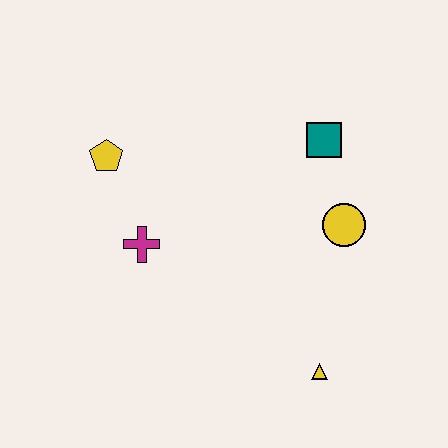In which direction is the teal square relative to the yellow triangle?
The teal square is above the yellow triangle.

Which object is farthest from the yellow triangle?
The yellow pentagon is farthest from the yellow triangle.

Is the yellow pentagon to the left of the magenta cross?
Yes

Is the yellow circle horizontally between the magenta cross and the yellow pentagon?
No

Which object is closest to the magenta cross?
The yellow pentagon is closest to the magenta cross.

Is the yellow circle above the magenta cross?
Yes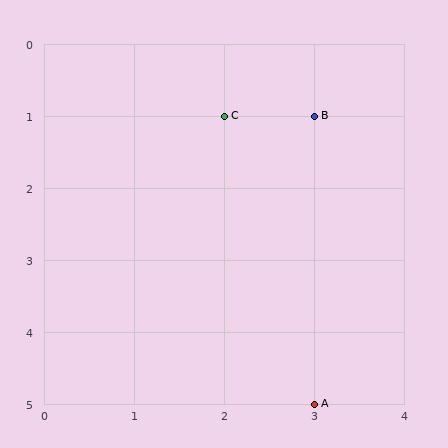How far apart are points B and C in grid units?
Points B and C are 1 column apart.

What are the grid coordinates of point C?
Point C is at grid coordinates (2, 1).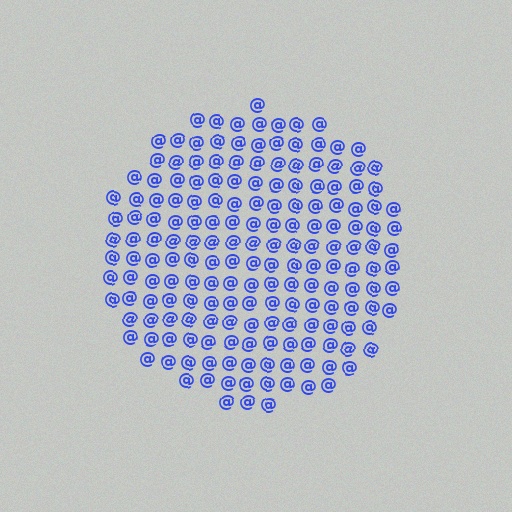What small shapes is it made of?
It is made of small at signs.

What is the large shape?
The large shape is a circle.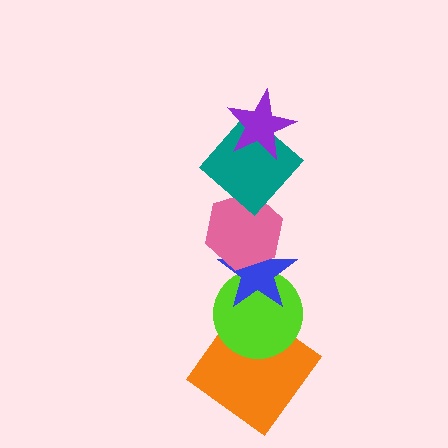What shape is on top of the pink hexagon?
The teal diamond is on top of the pink hexagon.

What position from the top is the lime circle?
The lime circle is 5th from the top.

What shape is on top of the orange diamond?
The lime circle is on top of the orange diamond.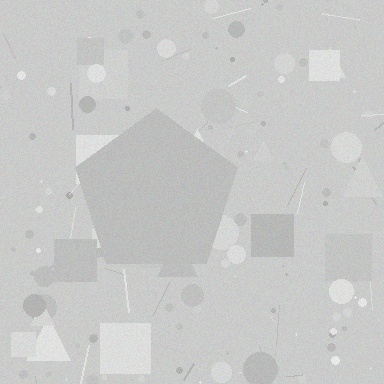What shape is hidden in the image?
A pentagon is hidden in the image.